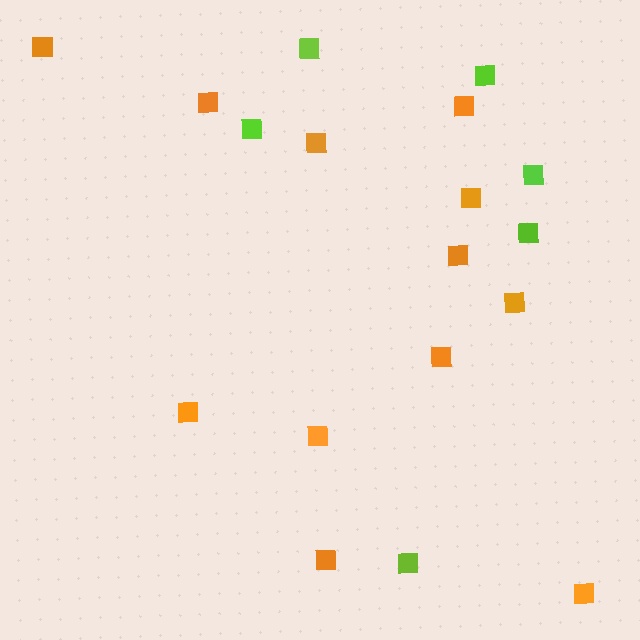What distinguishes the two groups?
There are 2 groups: one group of lime squares (6) and one group of orange squares (12).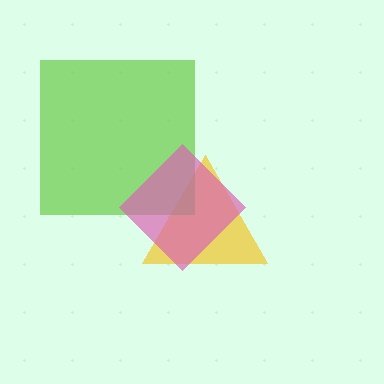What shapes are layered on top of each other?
The layered shapes are: a yellow triangle, a lime square, a pink diamond.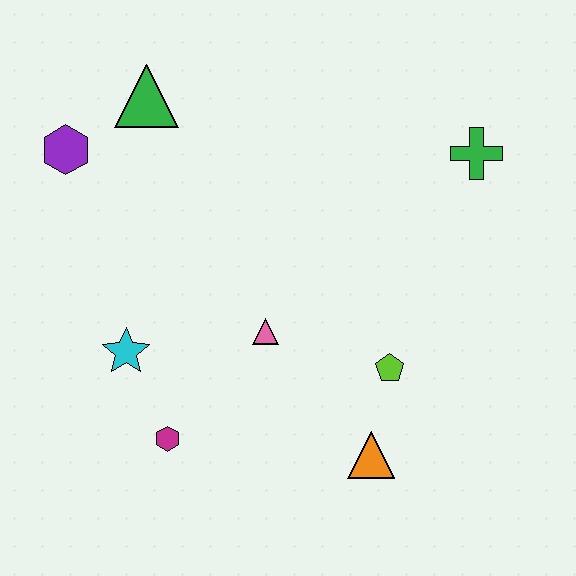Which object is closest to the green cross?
The lime pentagon is closest to the green cross.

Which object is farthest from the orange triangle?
The purple hexagon is farthest from the orange triangle.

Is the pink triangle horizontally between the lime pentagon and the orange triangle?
No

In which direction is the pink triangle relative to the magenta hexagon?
The pink triangle is above the magenta hexagon.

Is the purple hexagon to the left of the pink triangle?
Yes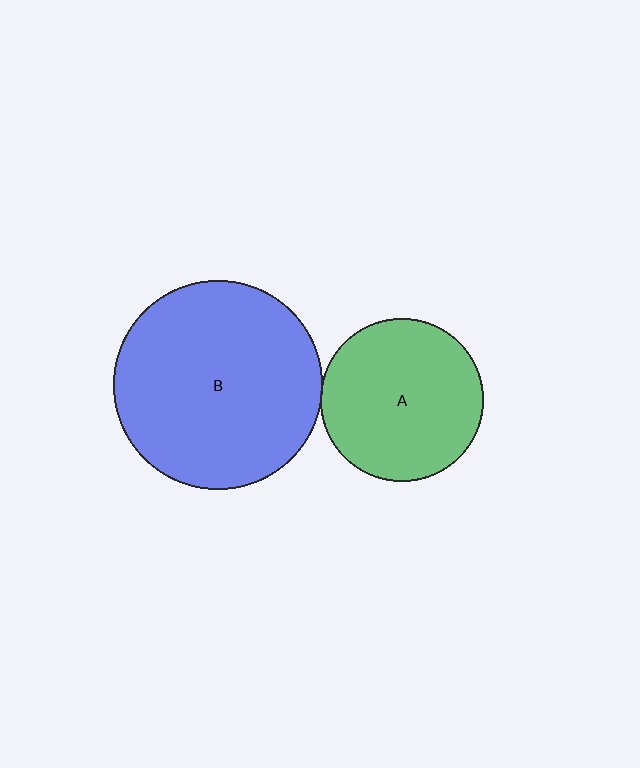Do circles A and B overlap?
Yes.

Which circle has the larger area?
Circle B (blue).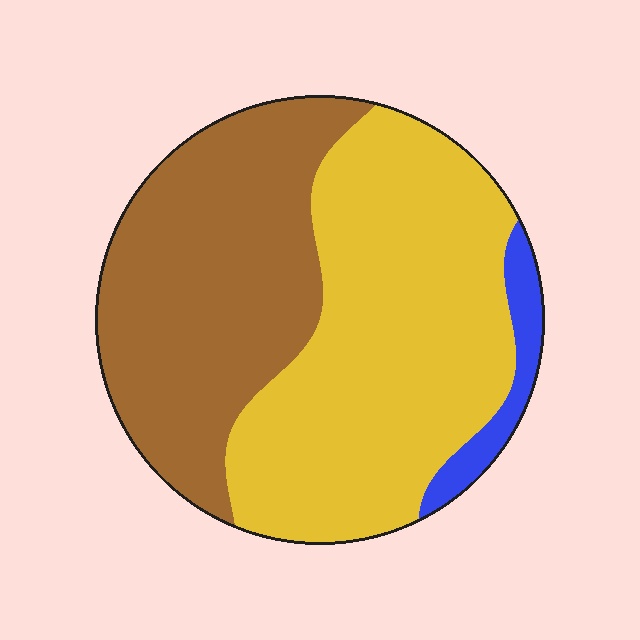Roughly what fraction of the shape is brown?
Brown covers 42% of the shape.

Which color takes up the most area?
Yellow, at roughly 50%.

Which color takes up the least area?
Blue, at roughly 5%.